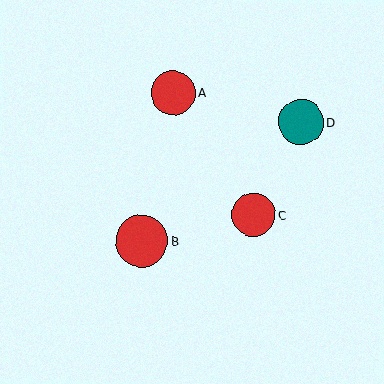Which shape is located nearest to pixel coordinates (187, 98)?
The red circle (labeled A) at (173, 93) is nearest to that location.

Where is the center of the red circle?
The center of the red circle is at (254, 214).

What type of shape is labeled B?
Shape B is a red circle.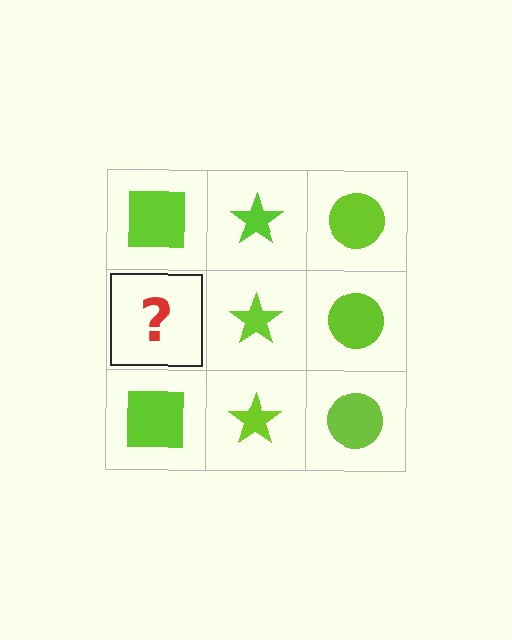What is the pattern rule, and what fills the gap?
The rule is that each column has a consistent shape. The gap should be filled with a lime square.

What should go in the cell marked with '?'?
The missing cell should contain a lime square.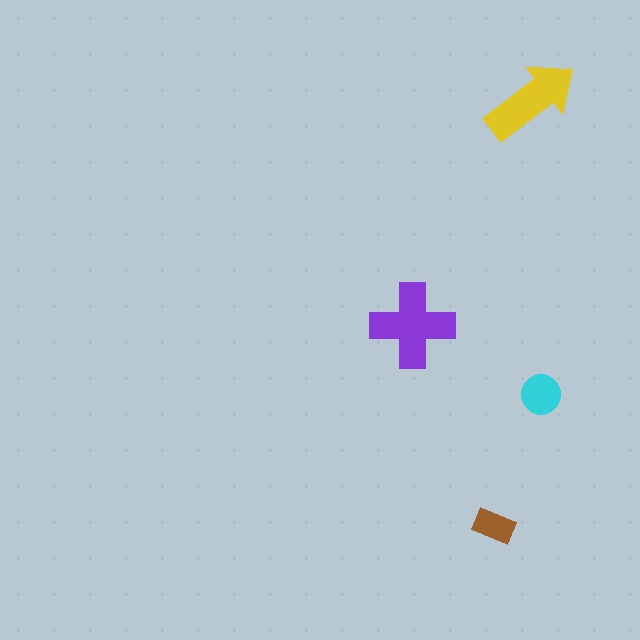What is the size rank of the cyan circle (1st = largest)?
3rd.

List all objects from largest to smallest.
The purple cross, the yellow arrow, the cyan circle, the brown rectangle.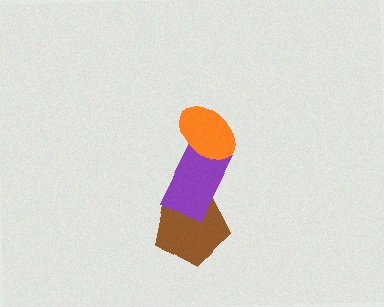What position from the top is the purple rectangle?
The purple rectangle is 2nd from the top.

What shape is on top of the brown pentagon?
The purple rectangle is on top of the brown pentagon.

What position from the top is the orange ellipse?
The orange ellipse is 1st from the top.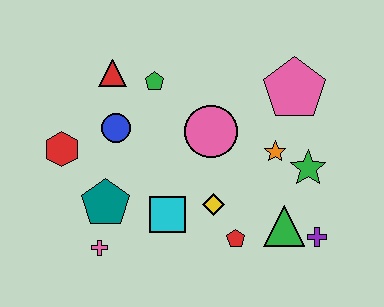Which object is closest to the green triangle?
The purple cross is closest to the green triangle.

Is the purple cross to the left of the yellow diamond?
No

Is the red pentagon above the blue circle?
No